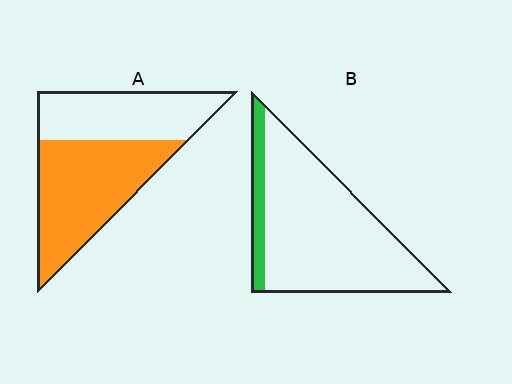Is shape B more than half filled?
No.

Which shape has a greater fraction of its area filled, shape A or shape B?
Shape A.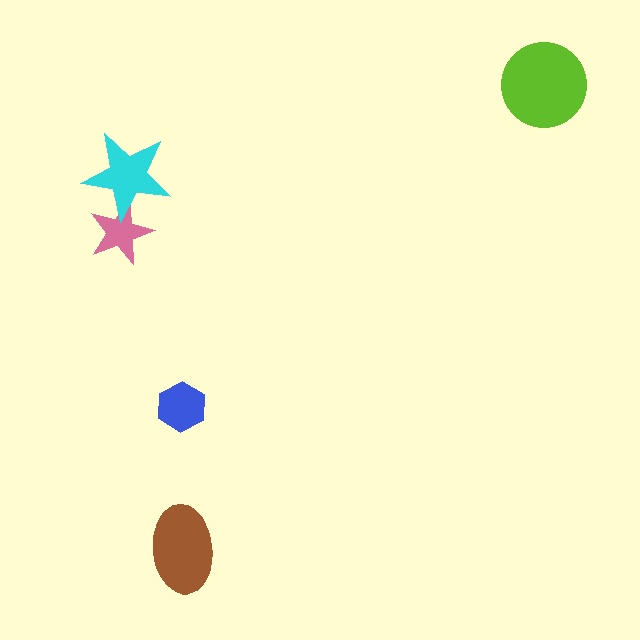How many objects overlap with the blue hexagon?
0 objects overlap with the blue hexagon.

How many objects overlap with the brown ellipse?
0 objects overlap with the brown ellipse.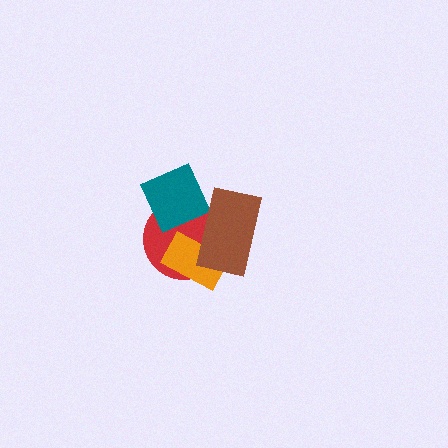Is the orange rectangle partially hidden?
Yes, it is partially covered by another shape.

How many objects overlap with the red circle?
3 objects overlap with the red circle.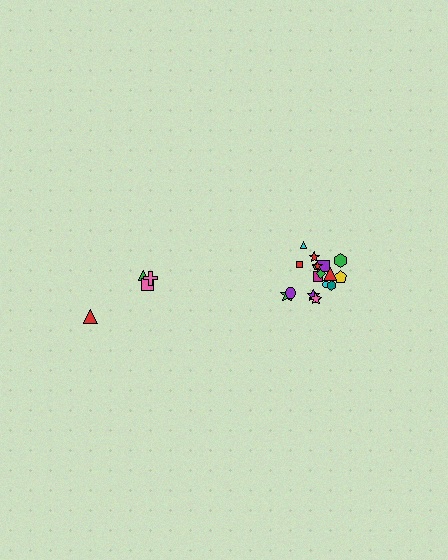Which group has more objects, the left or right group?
The right group.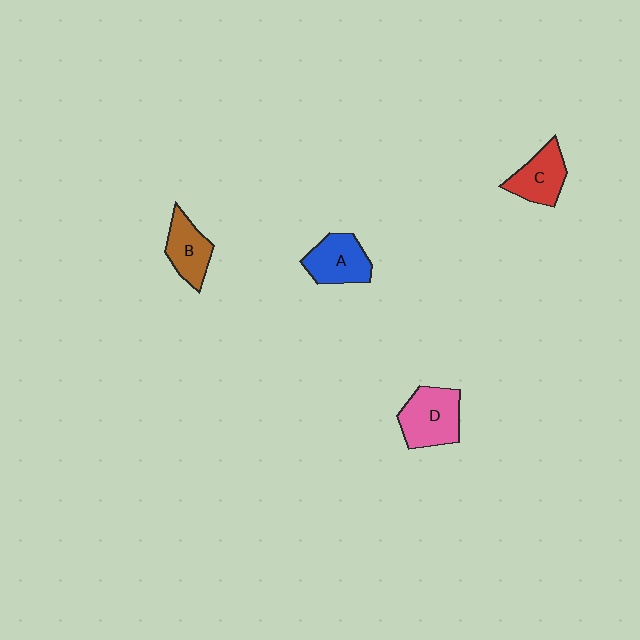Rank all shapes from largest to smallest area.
From largest to smallest: D (pink), A (blue), C (red), B (brown).